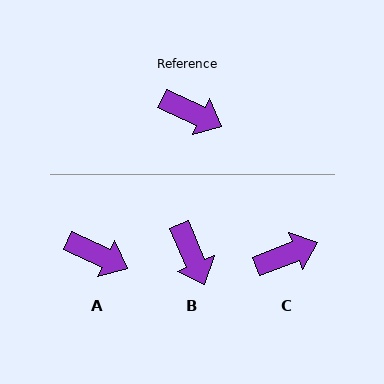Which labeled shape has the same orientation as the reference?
A.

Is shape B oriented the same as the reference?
No, it is off by about 42 degrees.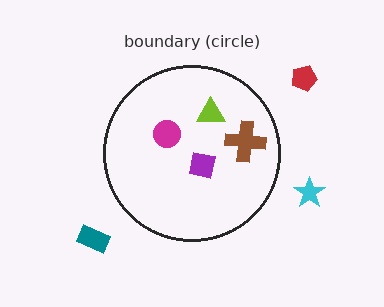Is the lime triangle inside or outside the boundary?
Inside.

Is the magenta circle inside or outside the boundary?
Inside.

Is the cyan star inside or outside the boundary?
Outside.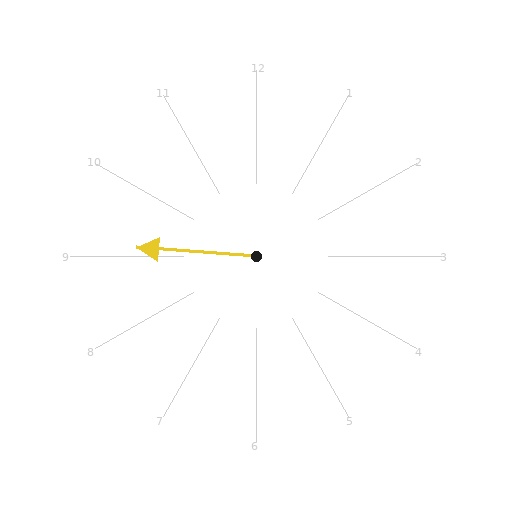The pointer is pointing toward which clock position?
Roughly 9 o'clock.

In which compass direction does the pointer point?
West.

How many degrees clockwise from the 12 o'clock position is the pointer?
Approximately 274 degrees.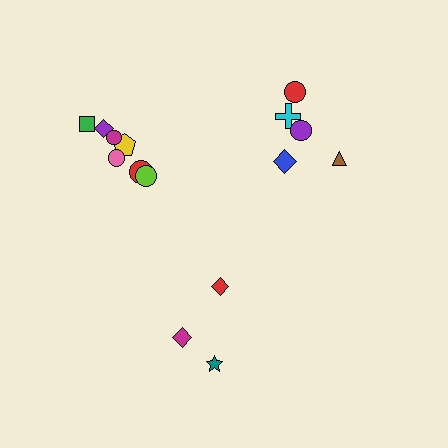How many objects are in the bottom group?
There are 3 objects.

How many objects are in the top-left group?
There are 7 objects.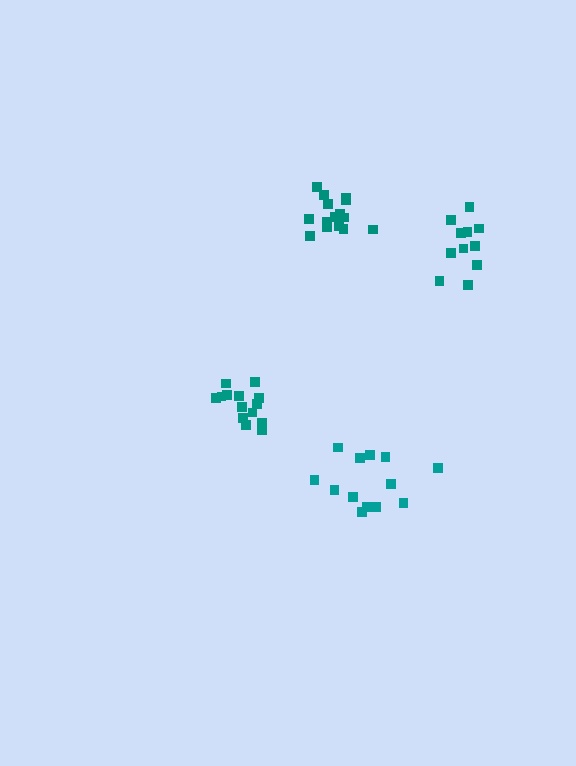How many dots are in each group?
Group 1: 11 dots, Group 2: 15 dots, Group 3: 14 dots, Group 4: 13 dots (53 total).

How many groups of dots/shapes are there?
There are 4 groups.